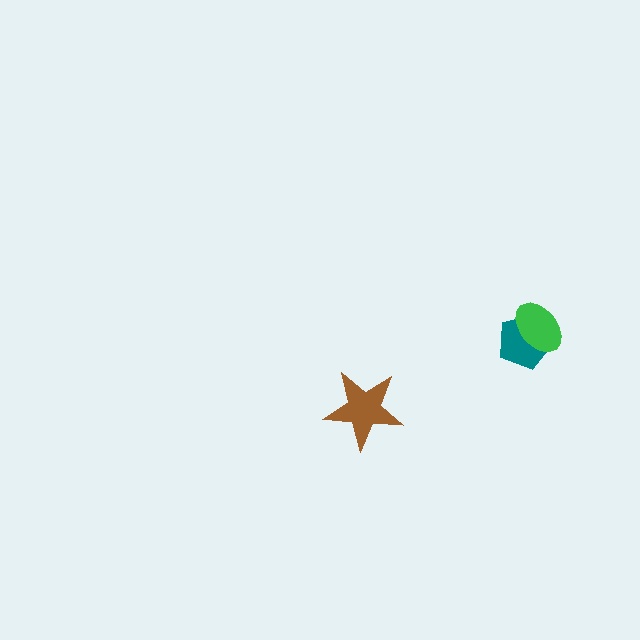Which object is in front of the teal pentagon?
The green ellipse is in front of the teal pentagon.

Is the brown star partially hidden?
No, no other shape covers it.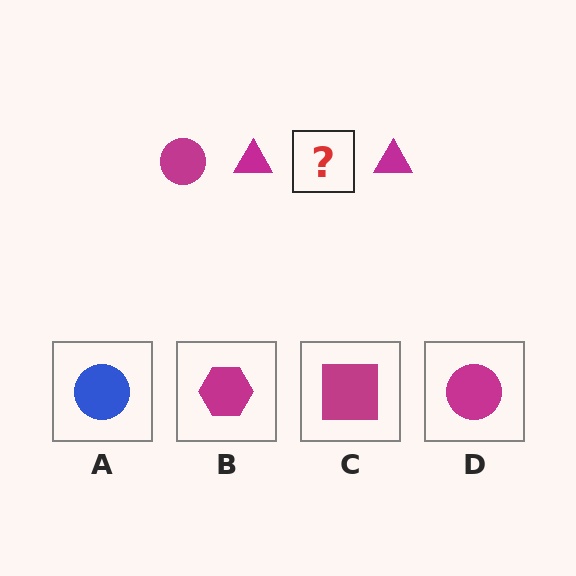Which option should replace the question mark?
Option D.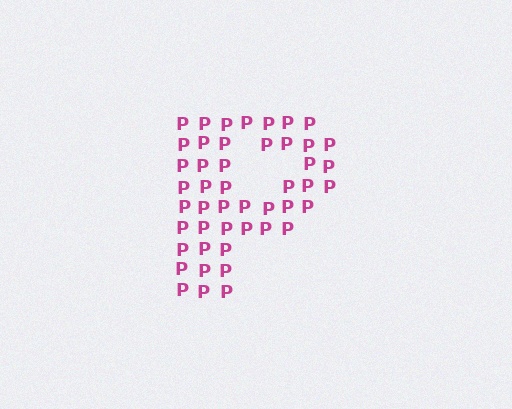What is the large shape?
The large shape is the letter P.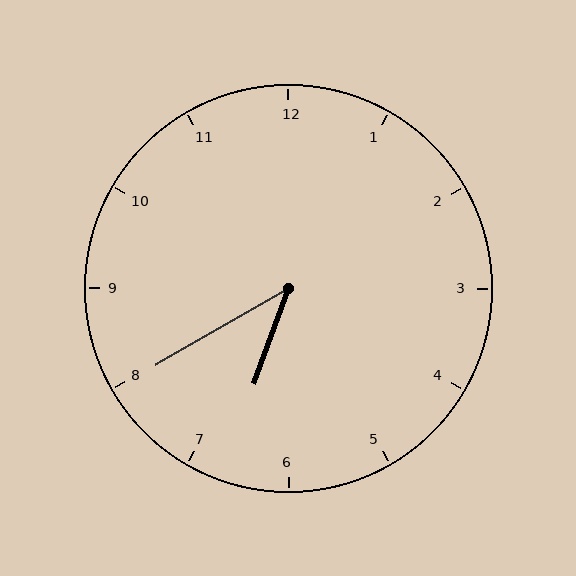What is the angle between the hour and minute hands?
Approximately 40 degrees.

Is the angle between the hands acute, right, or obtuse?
It is acute.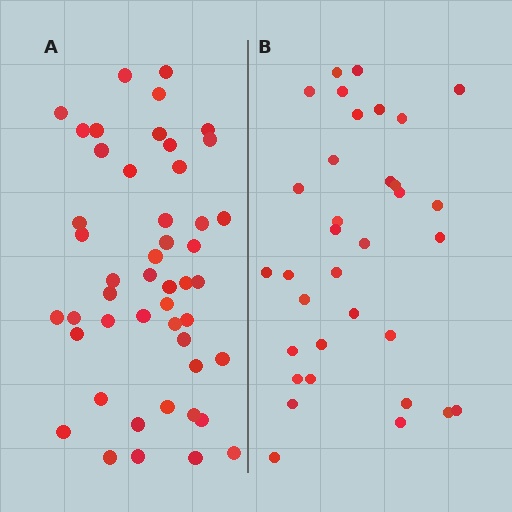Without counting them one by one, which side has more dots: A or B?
Region A (the left region) has more dots.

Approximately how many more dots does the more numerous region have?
Region A has approximately 15 more dots than region B.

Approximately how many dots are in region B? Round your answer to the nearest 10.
About 30 dots. (The exact count is 34, which rounds to 30.)